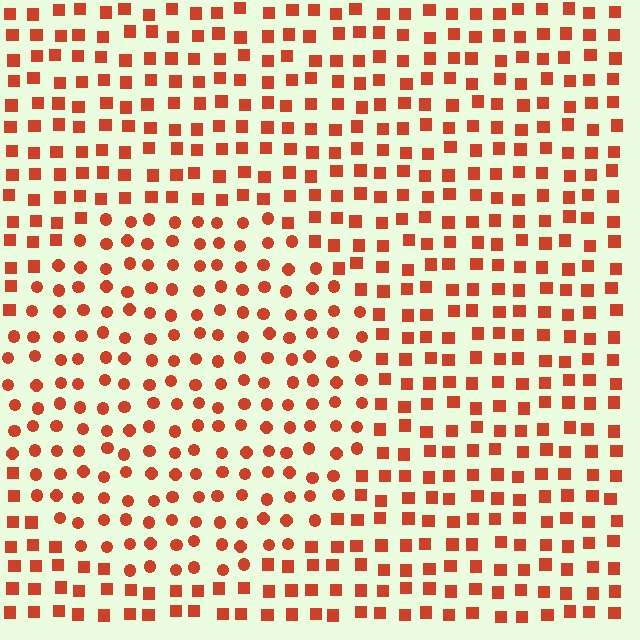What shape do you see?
I see a circle.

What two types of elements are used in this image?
The image uses circles inside the circle region and squares outside it.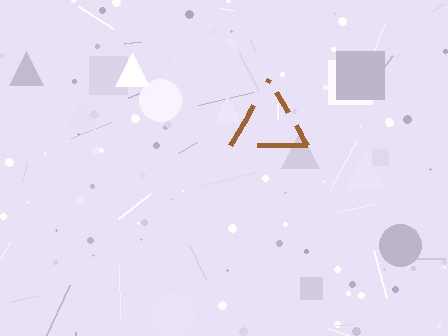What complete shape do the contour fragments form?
The contour fragments form a triangle.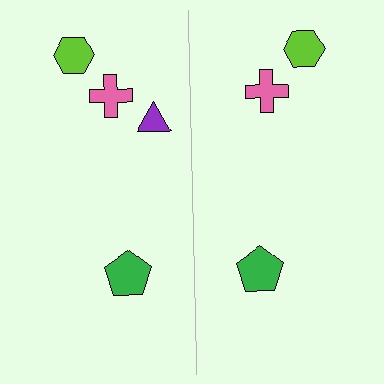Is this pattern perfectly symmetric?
No, the pattern is not perfectly symmetric. A purple triangle is missing from the right side.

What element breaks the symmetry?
A purple triangle is missing from the right side.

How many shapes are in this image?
There are 7 shapes in this image.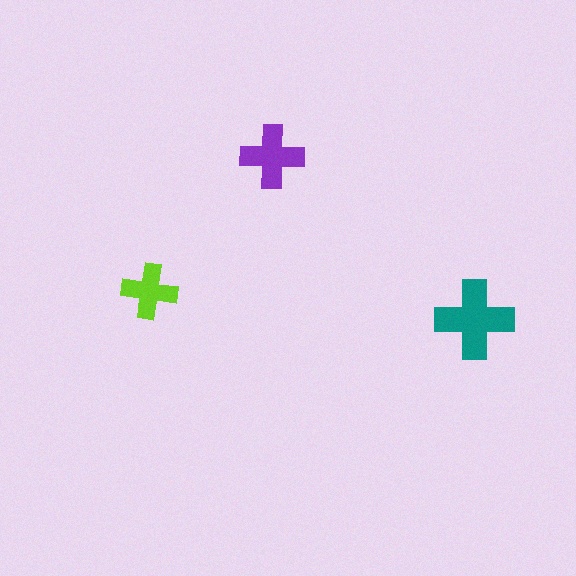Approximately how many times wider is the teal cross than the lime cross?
About 1.5 times wider.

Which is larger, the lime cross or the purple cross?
The purple one.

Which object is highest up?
The purple cross is topmost.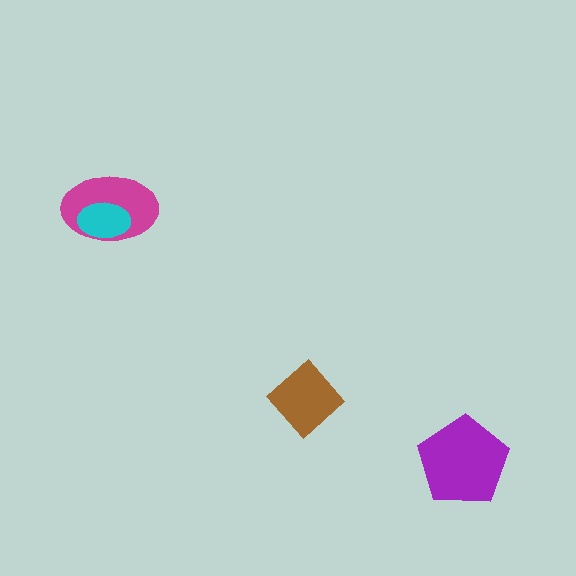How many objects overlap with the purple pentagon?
0 objects overlap with the purple pentagon.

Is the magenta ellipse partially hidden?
Yes, it is partially covered by another shape.